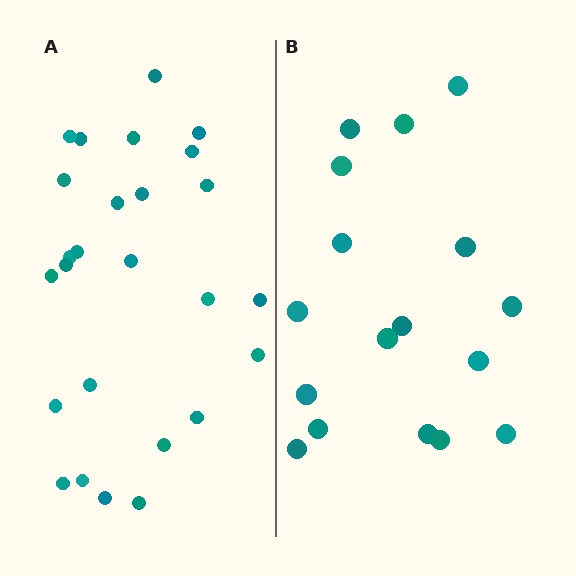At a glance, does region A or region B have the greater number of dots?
Region A (the left region) has more dots.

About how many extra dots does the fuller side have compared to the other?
Region A has roughly 8 or so more dots than region B.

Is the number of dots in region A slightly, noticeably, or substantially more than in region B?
Region A has substantially more. The ratio is roughly 1.5 to 1.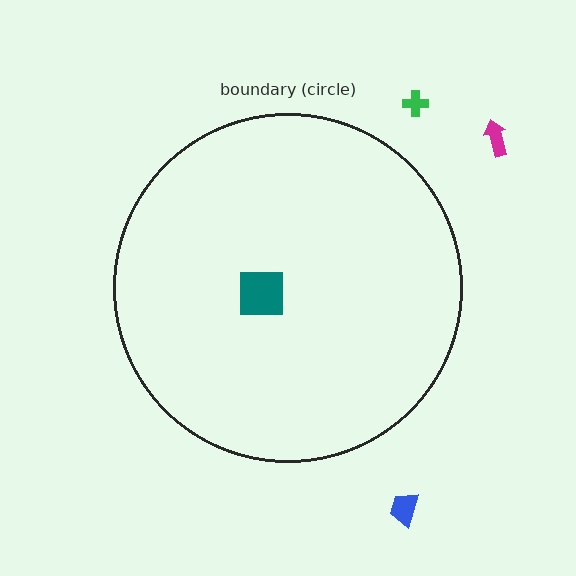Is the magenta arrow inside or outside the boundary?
Outside.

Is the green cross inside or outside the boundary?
Outside.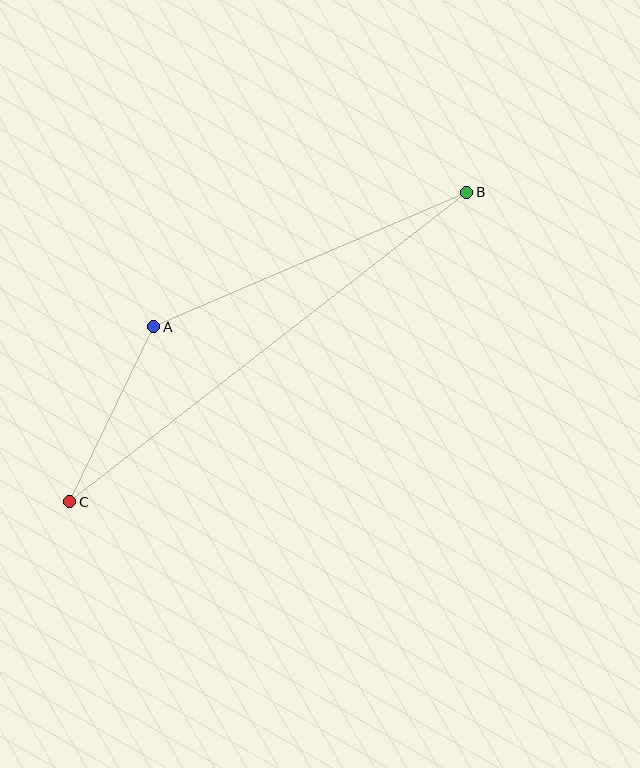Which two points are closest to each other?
Points A and C are closest to each other.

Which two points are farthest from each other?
Points B and C are farthest from each other.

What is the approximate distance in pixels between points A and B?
The distance between A and B is approximately 341 pixels.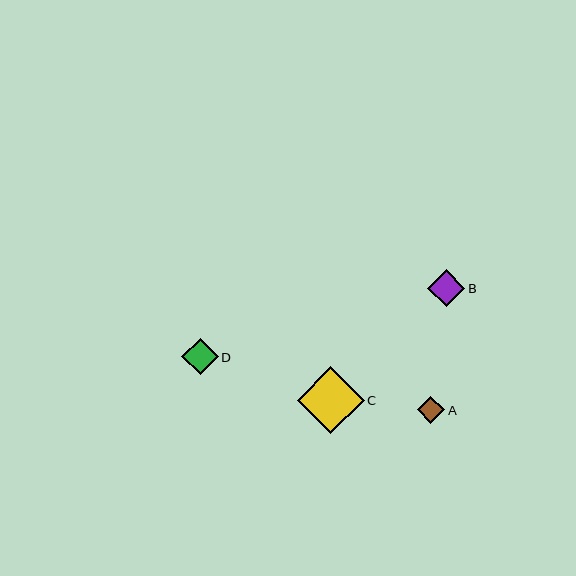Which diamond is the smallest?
Diamond A is the smallest with a size of approximately 28 pixels.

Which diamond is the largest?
Diamond C is the largest with a size of approximately 67 pixels.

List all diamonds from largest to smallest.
From largest to smallest: C, B, D, A.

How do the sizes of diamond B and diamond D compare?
Diamond B and diamond D are approximately the same size.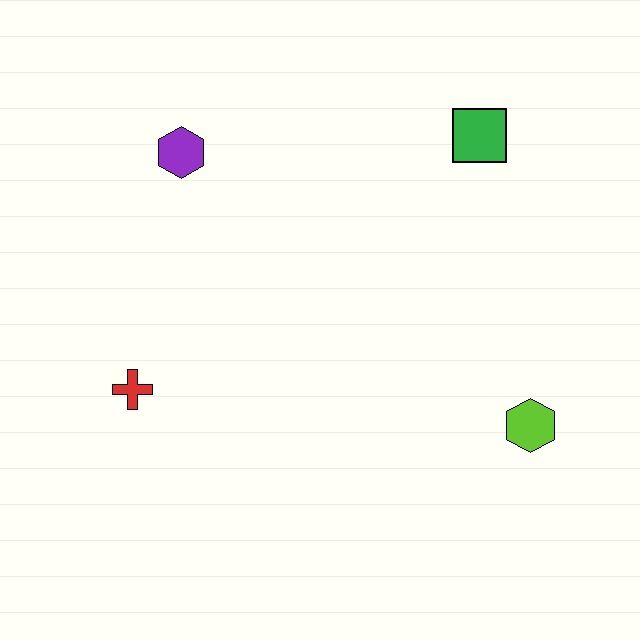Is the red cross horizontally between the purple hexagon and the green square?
No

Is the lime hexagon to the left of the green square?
No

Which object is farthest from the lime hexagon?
The purple hexagon is farthest from the lime hexagon.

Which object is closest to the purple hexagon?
The red cross is closest to the purple hexagon.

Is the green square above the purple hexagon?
Yes